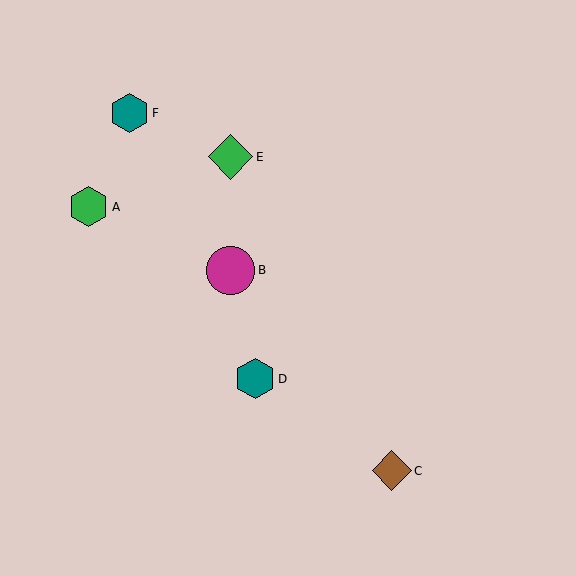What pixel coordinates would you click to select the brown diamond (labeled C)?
Click at (392, 471) to select the brown diamond C.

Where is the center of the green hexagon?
The center of the green hexagon is at (89, 207).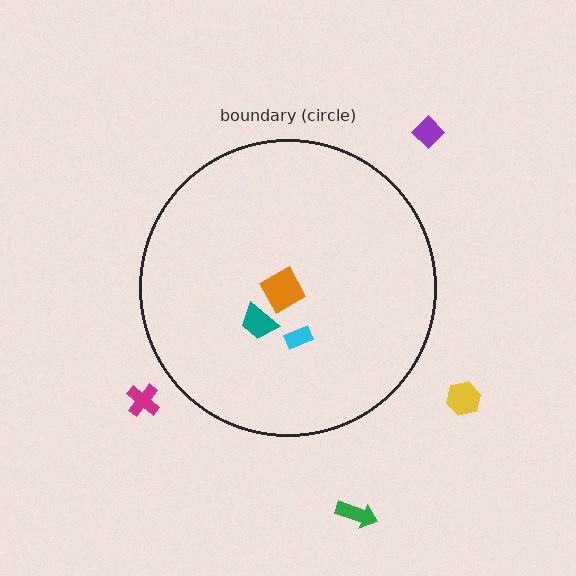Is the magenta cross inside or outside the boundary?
Outside.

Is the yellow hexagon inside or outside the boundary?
Outside.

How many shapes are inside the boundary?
3 inside, 4 outside.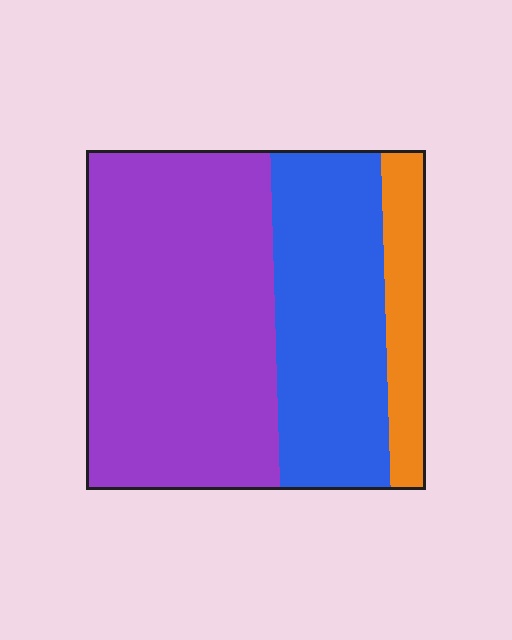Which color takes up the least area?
Orange, at roughly 10%.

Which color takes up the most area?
Purple, at roughly 55%.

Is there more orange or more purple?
Purple.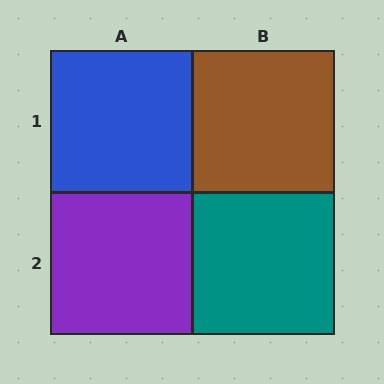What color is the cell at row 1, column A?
Blue.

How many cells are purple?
1 cell is purple.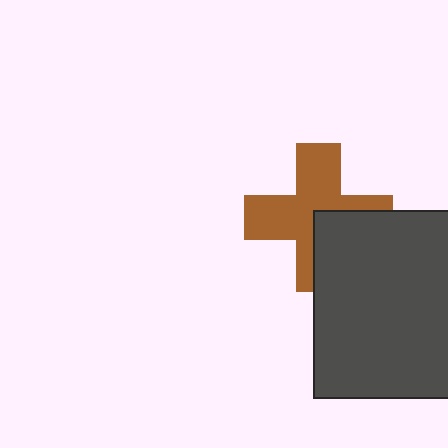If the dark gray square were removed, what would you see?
You would see the complete brown cross.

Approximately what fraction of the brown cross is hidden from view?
Roughly 34% of the brown cross is hidden behind the dark gray square.